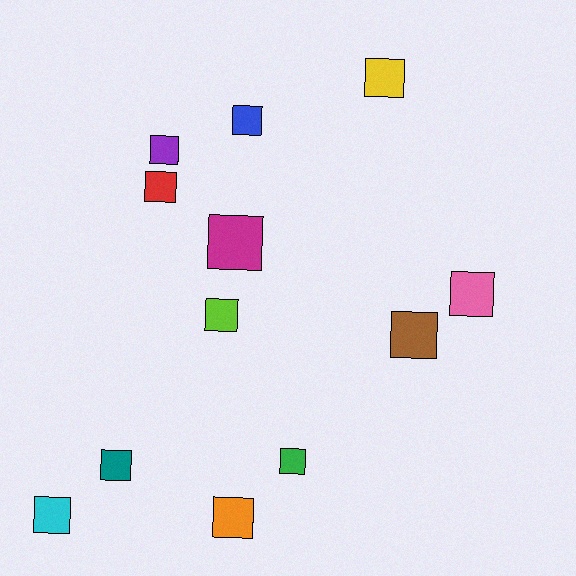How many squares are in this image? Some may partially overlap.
There are 12 squares.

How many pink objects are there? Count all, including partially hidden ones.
There is 1 pink object.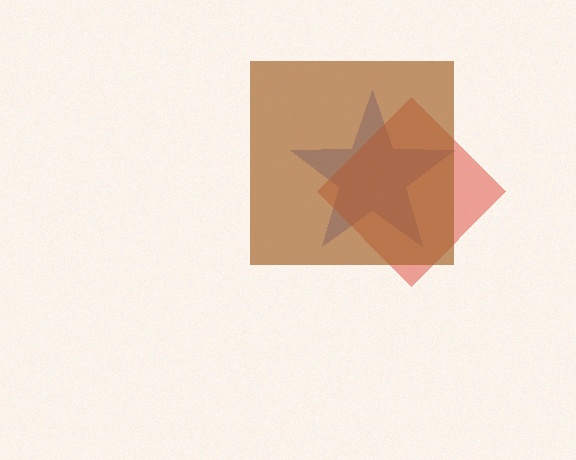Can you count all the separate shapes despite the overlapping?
Yes, there are 3 separate shapes.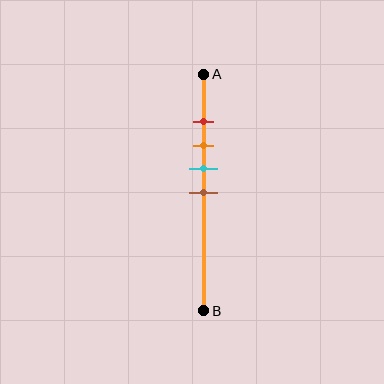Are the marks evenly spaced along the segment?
Yes, the marks are approximately evenly spaced.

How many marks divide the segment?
There are 4 marks dividing the segment.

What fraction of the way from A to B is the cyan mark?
The cyan mark is approximately 40% (0.4) of the way from A to B.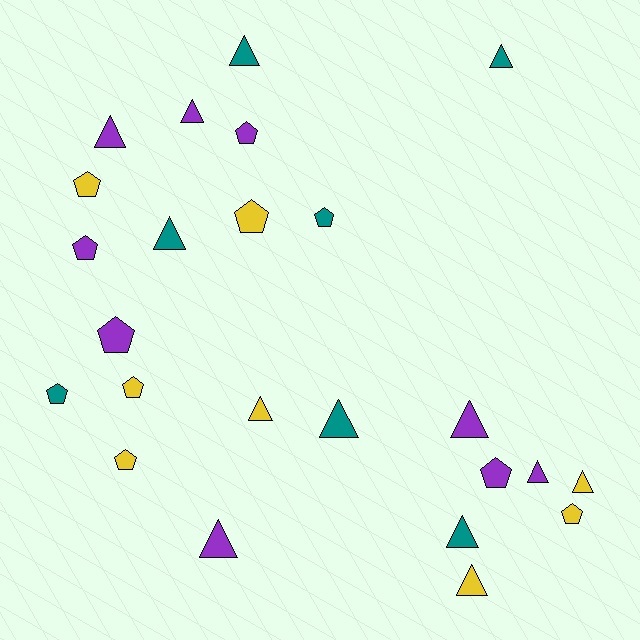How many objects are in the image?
There are 24 objects.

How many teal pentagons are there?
There are 2 teal pentagons.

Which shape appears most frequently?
Triangle, with 13 objects.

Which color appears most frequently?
Purple, with 9 objects.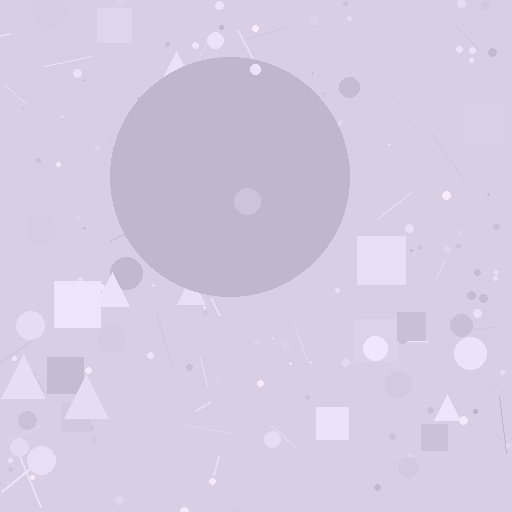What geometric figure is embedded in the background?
A circle is embedded in the background.